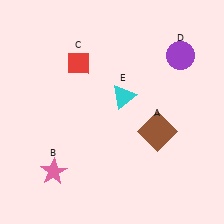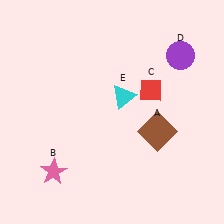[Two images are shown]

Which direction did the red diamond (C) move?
The red diamond (C) moved right.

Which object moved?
The red diamond (C) moved right.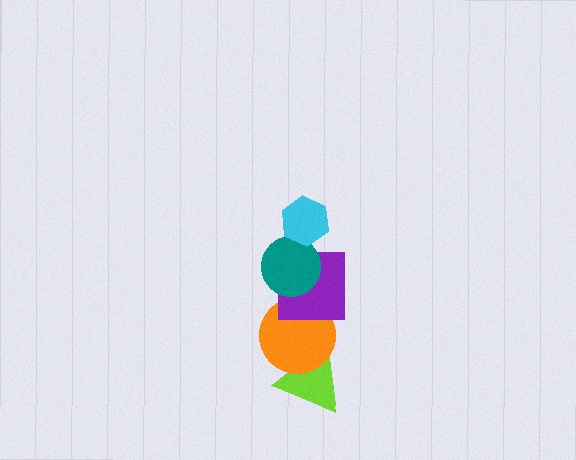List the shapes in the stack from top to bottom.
From top to bottom: the cyan hexagon, the teal circle, the purple square, the orange circle, the lime triangle.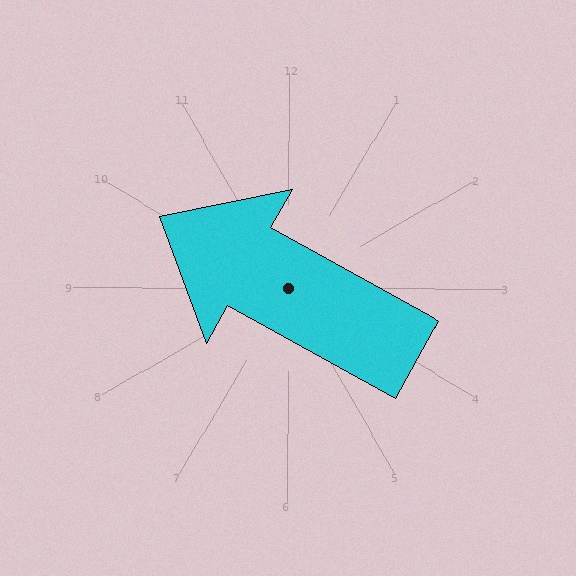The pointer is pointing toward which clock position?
Roughly 10 o'clock.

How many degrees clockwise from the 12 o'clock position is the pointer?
Approximately 299 degrees.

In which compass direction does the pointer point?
Northwest.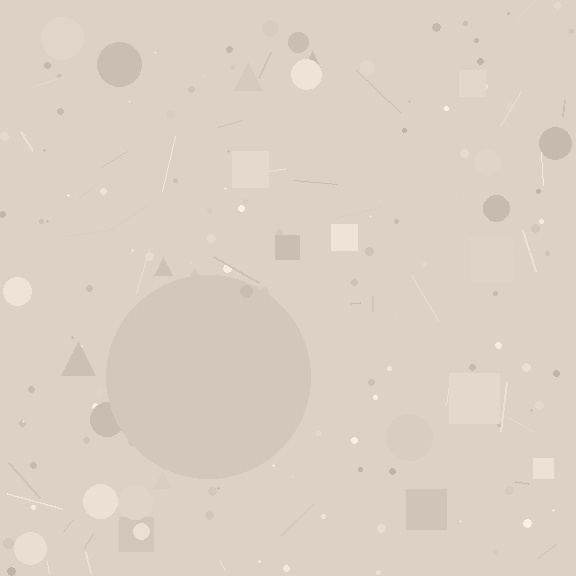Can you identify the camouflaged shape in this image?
The camouflaged shape is a circle.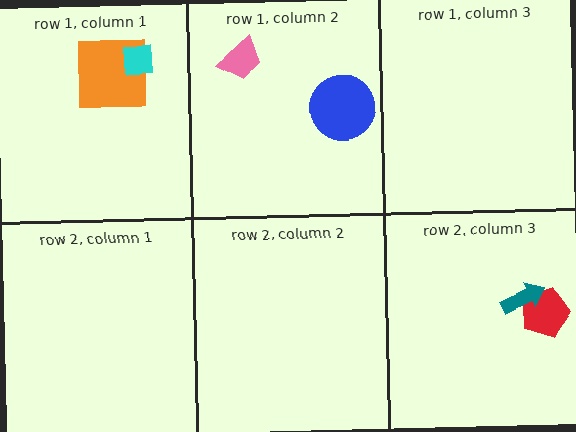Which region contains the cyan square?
The row 1, column 1 region.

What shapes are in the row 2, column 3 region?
The red pentagon, the teal arrow.